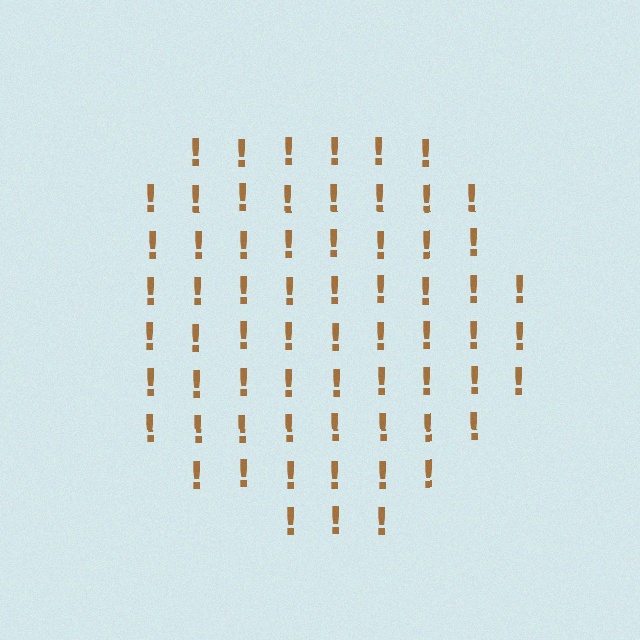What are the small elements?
The small elements are exclamation marks.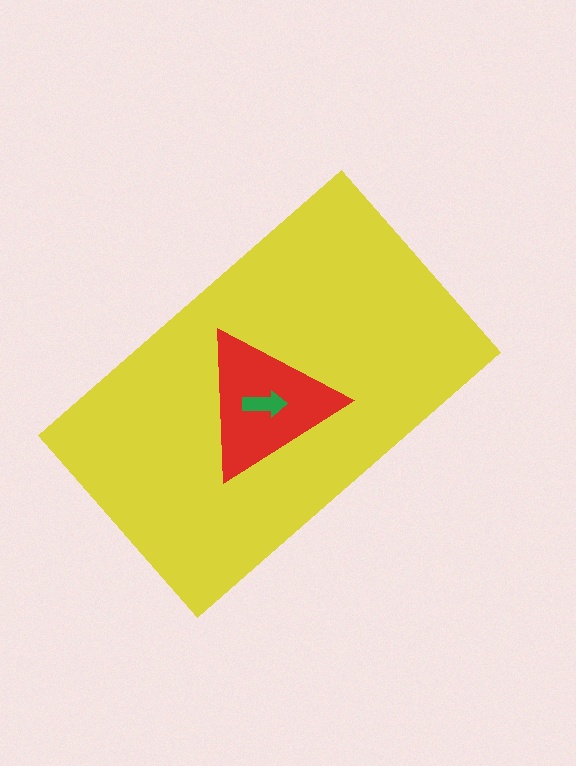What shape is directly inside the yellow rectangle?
The red triangle.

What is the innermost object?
The green arrow.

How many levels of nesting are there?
3.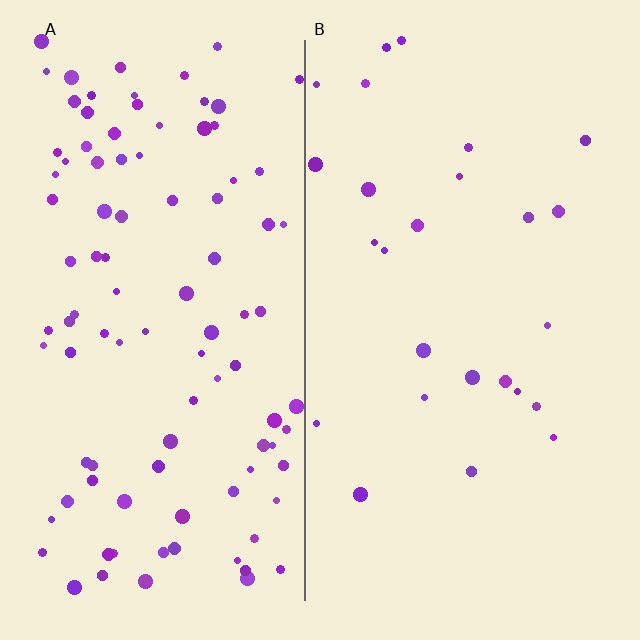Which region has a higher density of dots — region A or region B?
A (the left).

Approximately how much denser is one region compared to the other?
Approximately 3.9× — region A over region B.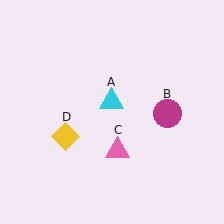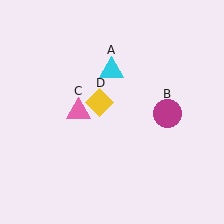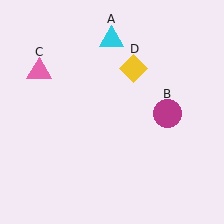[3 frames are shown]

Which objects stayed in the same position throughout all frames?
Magenta circle (object B) remained stationary.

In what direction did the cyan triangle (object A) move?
The cyan triangle (object A) moved up.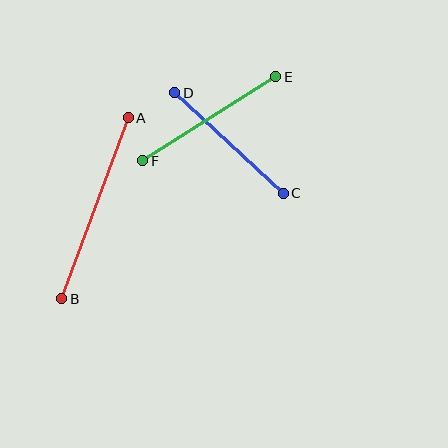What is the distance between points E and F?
The distance is approximately 157 pixels.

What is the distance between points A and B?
The distance is approximately 193 pixels.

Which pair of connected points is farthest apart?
Points A and B are farthest apart.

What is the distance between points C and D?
The distance is approximately 148 pixels.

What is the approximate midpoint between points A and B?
The midpoint is at approximately (95, 208) pixels.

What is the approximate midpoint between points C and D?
The midpoint is at approximately (229, 143) pixels.